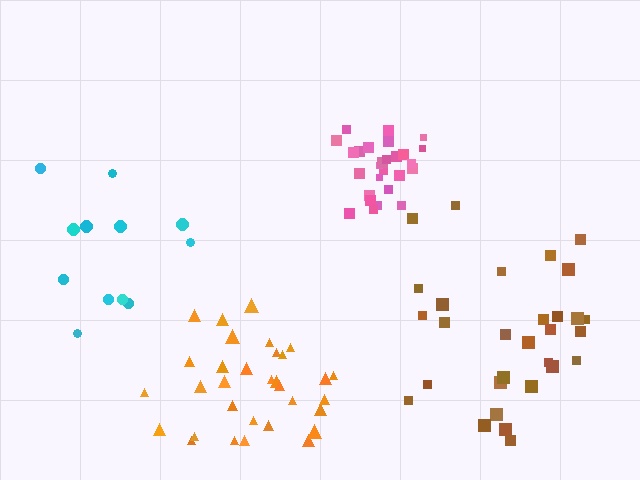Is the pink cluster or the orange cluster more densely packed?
Pink.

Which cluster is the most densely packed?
Pink.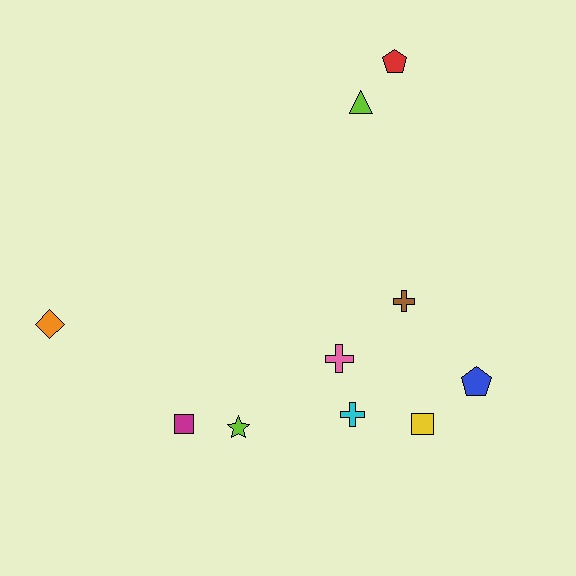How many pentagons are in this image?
There are 2 pentagons.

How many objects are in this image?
There are 10 objects.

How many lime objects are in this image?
There are 2 lime objects.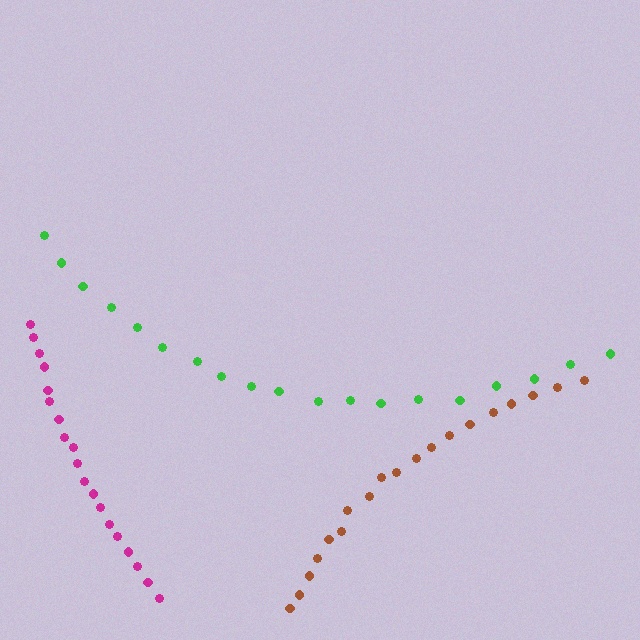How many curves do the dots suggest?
There are 3 distinct paths.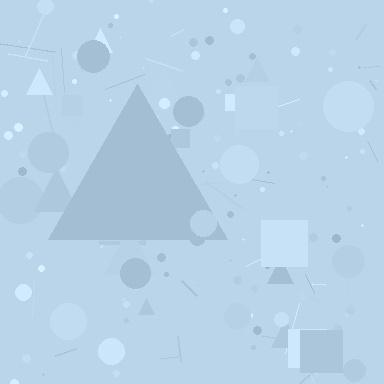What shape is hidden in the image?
A triangle is hidden in the image.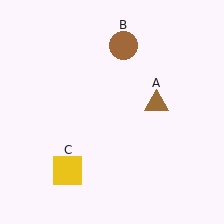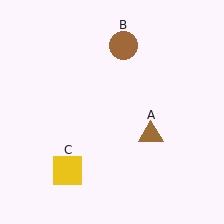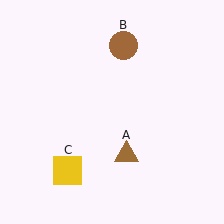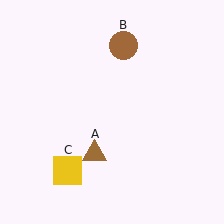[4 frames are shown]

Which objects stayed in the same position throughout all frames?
Brown circle (object B) and yellow square (object C) remained stationary.